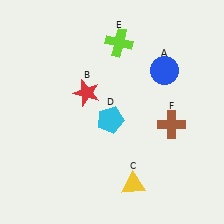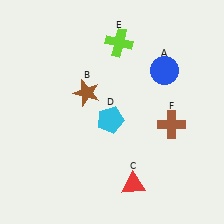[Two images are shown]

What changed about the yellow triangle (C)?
In Image 1, C is yellow. In Image 2, it changed to red.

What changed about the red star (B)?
In Image 1, B is red. In Image 2, it changed to brown.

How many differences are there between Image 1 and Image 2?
There are 2 differences between the two images.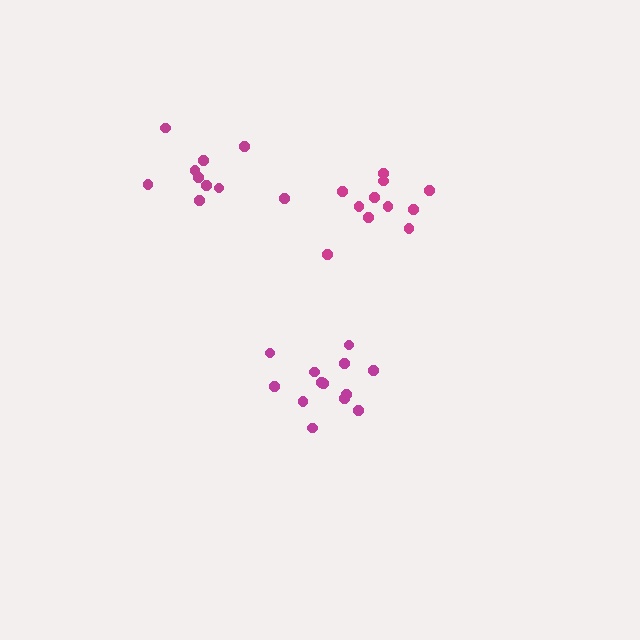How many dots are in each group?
Group 1: 11 dots, Group 2: 13 dots, Group 3: 10 dots (34 total).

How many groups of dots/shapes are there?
There are 3 groups.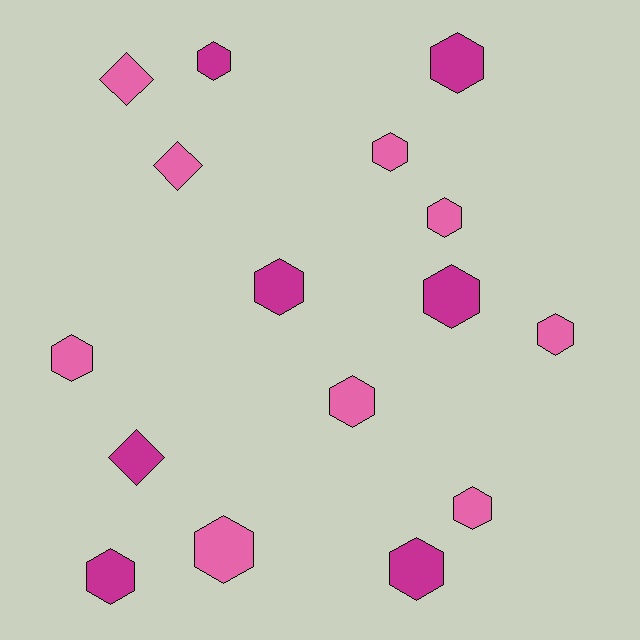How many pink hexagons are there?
There are 7 pink hexagons.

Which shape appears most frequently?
Hexagon, with 13 objects.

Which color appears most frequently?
Pink, with 9 objects.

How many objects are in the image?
There are 16 objects.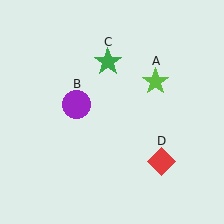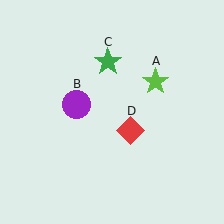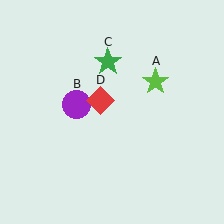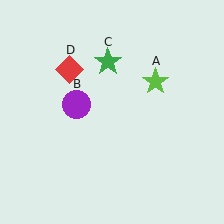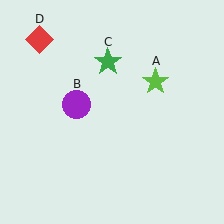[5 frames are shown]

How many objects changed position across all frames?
1 object changed position: red diamond (object D).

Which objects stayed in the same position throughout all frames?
Lime star (object A) and purple circle (object B) and green star (object C) remained stationary.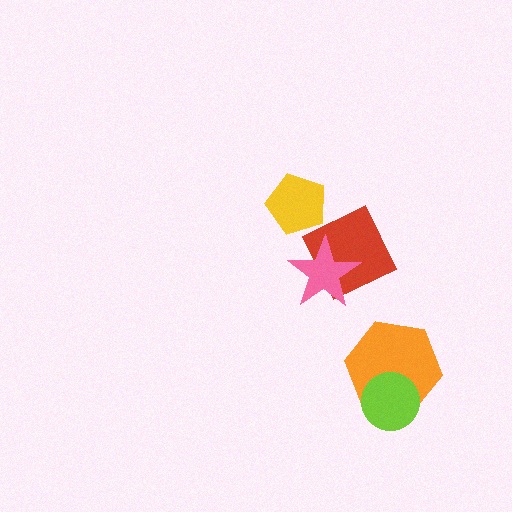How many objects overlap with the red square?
1 object overlaps with the red square.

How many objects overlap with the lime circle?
1 object overlaps with the lime circle.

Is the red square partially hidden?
Yes, it is partially covered by another shape.